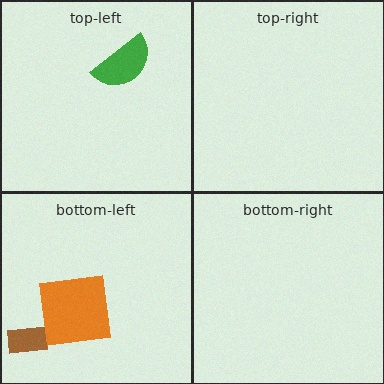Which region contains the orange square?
The bottom-left region.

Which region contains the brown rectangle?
The bottom-left region.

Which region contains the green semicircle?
The top-left region.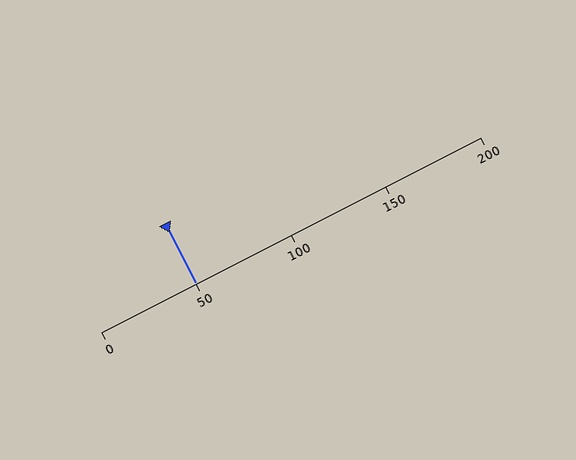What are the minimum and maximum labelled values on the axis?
The axis runs from 0 to 200.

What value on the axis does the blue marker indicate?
The marker indicates approximately 50.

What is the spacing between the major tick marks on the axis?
The major ticks are spaced 50 apart.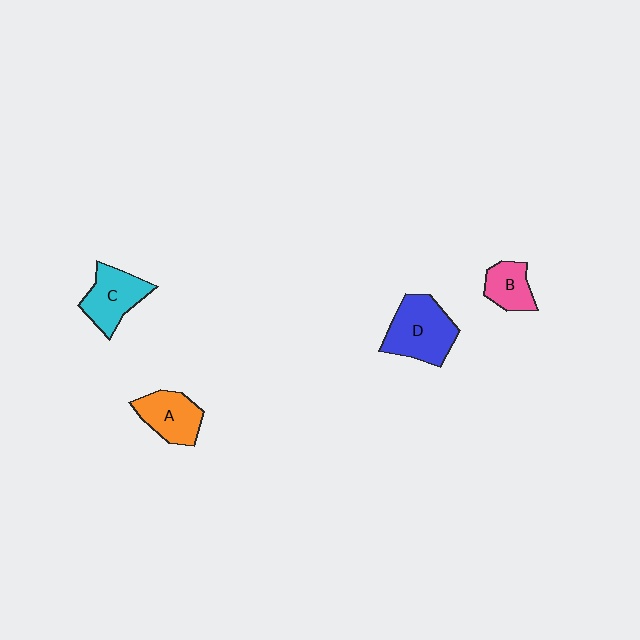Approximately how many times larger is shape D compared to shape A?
Approximately 1.4 times.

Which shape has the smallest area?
Shape B (pink).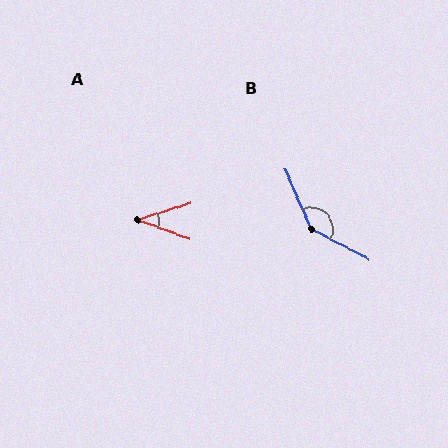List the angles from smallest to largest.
A (37°), B (142°).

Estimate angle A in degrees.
Approximately 37 degrees.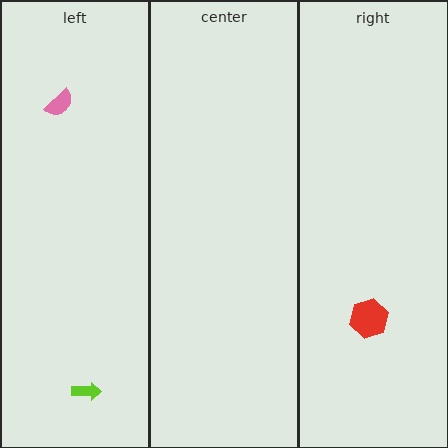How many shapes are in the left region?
2.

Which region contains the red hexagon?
The right region.